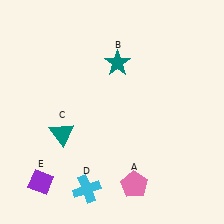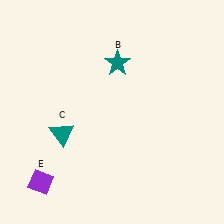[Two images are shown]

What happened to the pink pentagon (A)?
The pink pentagon (A) was removed in Image 2. It was in the bottom-right area of Image 1.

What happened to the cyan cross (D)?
The cyan cross (D) was removed in Image 2. It was in the bottom-left area of Image 1.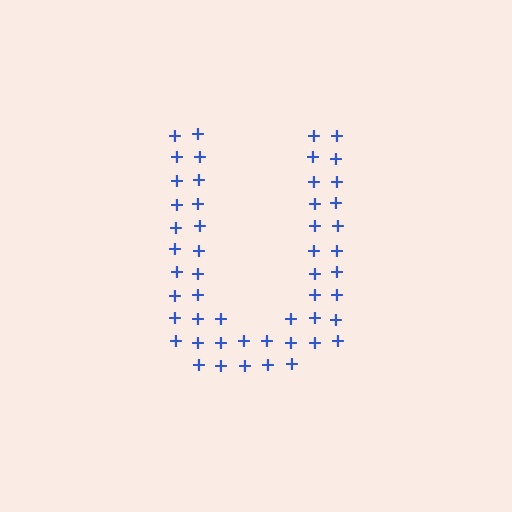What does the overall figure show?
The overall figure shows the letter U.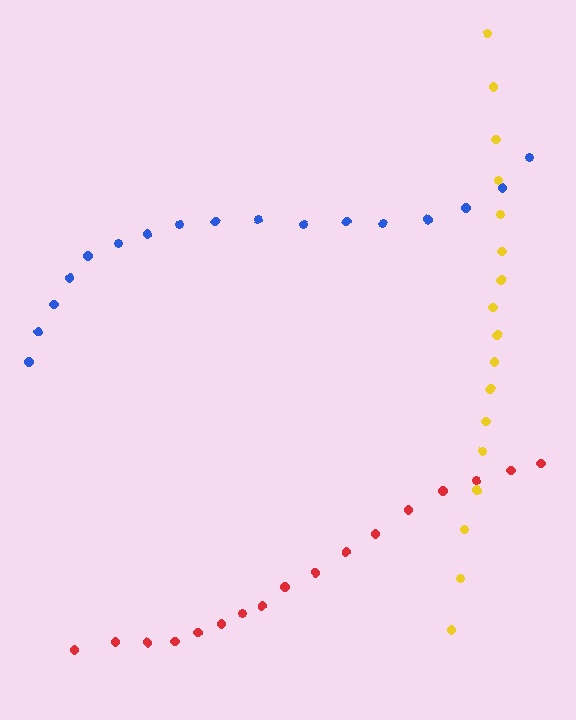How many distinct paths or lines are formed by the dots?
There are 3 distinct paths.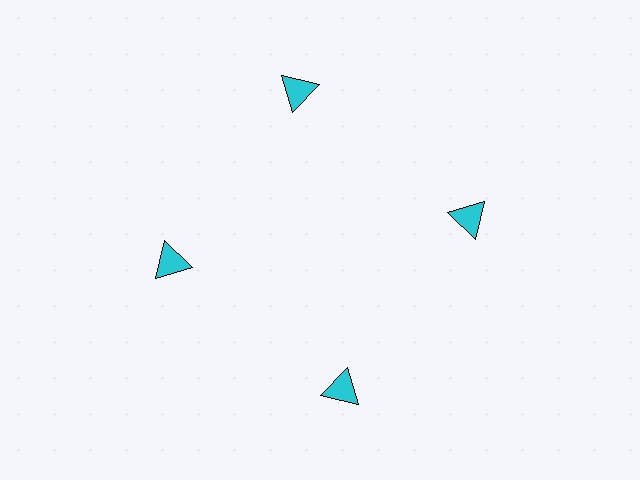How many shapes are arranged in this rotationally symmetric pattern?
There are 4 shapes, arranged in 4 groups of 1.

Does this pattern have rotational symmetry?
Yes, this pattern has 4-fold rotational symmetry. It looks the same after rotating 90 degrees around the center.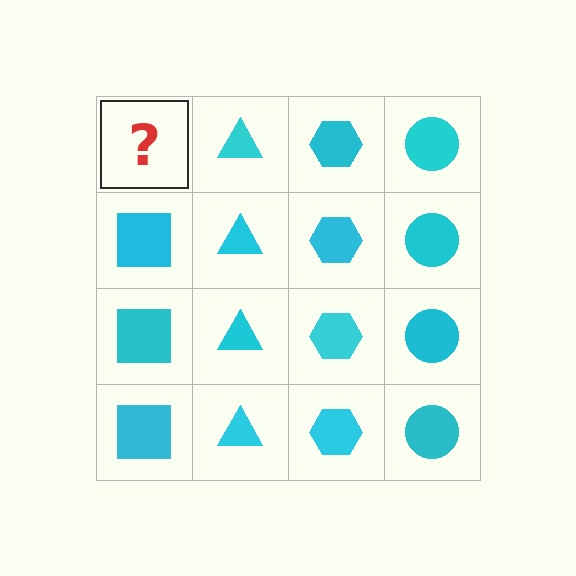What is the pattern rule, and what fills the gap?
The rule is that each column has a consistent shape. The gap should be filled with a cyan square.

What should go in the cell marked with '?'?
The missing cell should contain a cyan square.